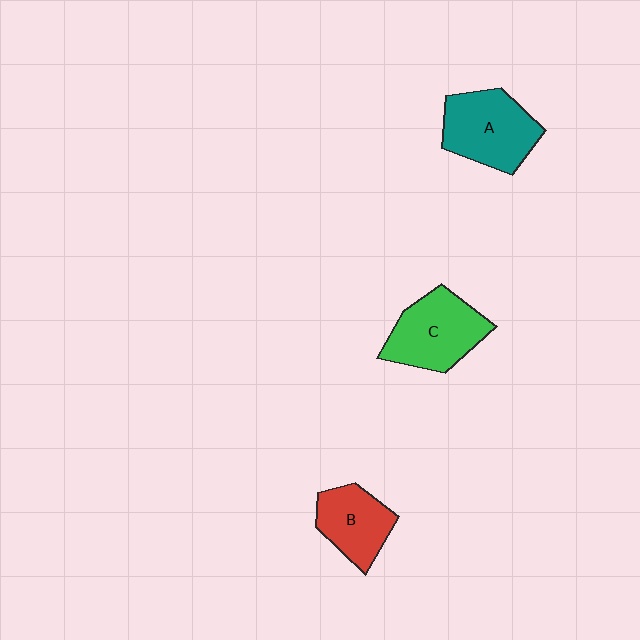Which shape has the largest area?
Shape A (teal).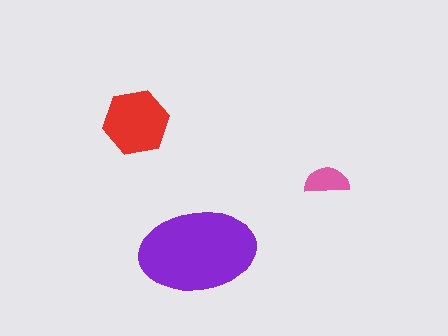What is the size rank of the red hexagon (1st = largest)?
2nd.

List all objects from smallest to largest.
The pink semicircle, the red hexagon, the purple ellipse.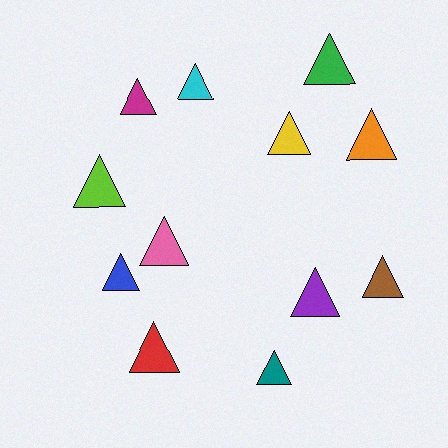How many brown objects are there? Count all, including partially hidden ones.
There is 1 brown object.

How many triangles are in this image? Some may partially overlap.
There are 12 triangles.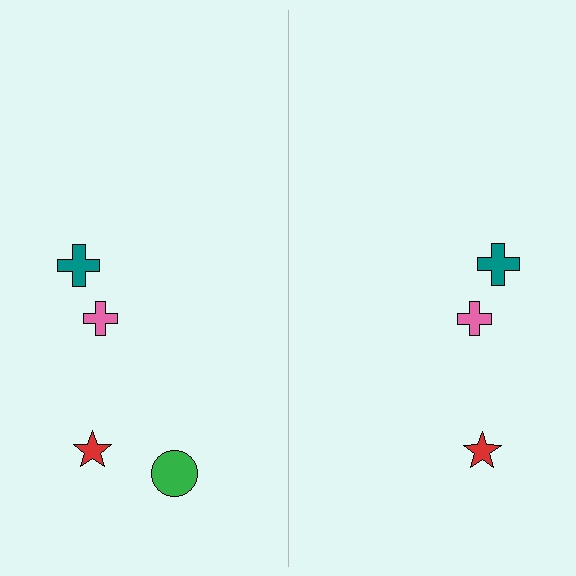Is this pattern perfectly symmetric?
No, the pattern is not perfectly symmetric. A green circle is missing from the right side.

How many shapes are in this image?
There are 7 shapes in this image.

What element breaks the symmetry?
A green circle is missing from the right side.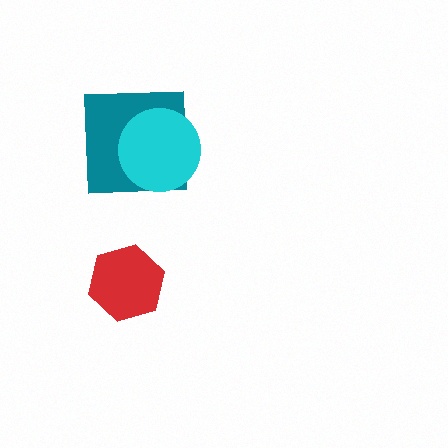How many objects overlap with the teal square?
1 object overlaps with the teal square.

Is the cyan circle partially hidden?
No, no other shape covers it.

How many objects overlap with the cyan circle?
1 object overlaps with the cyan circle.